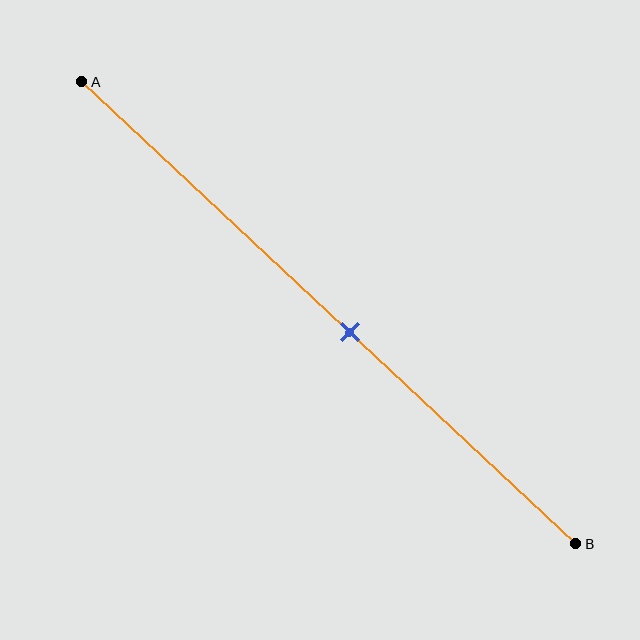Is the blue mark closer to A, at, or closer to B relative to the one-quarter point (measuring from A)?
The blue mark is closer to point B than the one-quarter point of segment AB.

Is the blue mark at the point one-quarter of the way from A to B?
No, the mark is at about 55% from A, not at the 25% one-quarter point.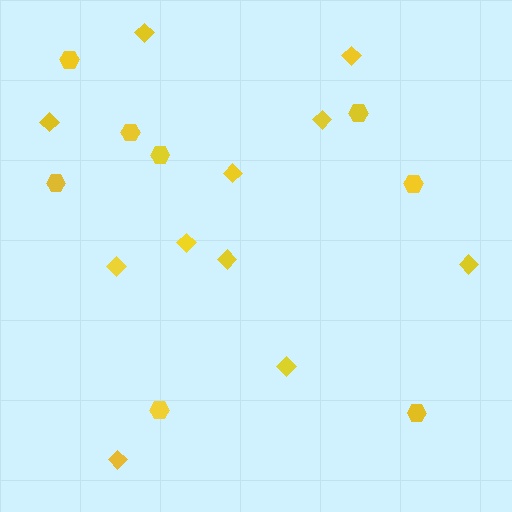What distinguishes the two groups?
There are 2 groups: one group of hexagons (8) and one group of diamonds (11).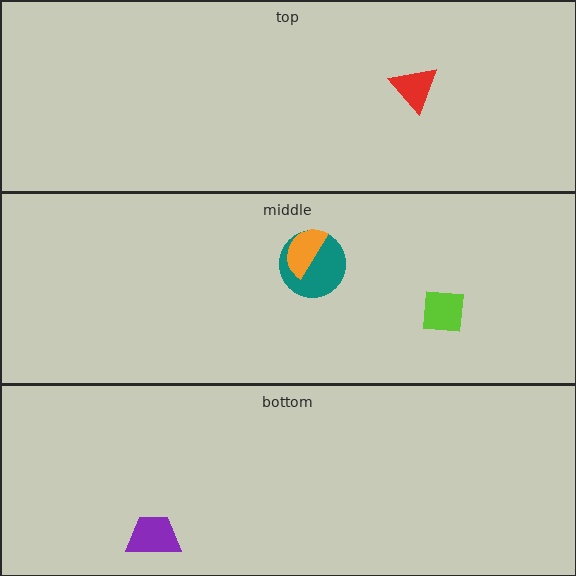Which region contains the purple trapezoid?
The bottom region.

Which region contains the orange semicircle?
The middle region.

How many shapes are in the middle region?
3.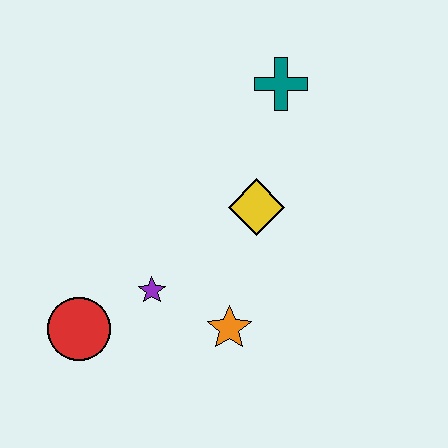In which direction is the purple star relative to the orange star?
The purple star is to the left of the orange star.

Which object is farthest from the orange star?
The teal cross is farthest from the orange star.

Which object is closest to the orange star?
The purple star is closest to the orange star.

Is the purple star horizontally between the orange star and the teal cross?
No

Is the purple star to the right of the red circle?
Yes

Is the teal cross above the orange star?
Yes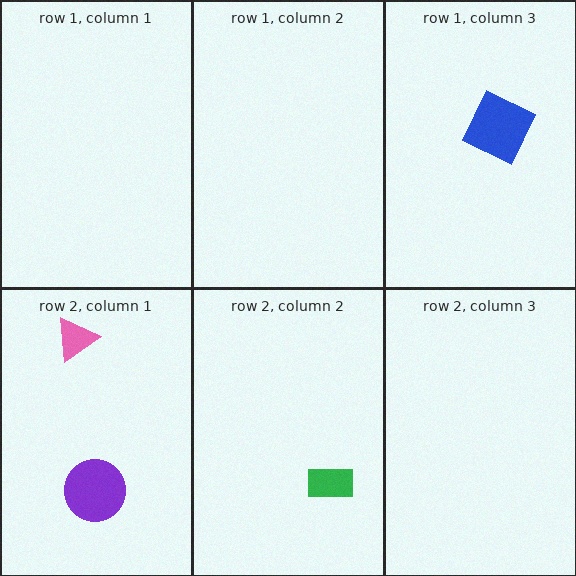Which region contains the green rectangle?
The row 2, column 2 region.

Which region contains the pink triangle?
The row 2, column 1 region.